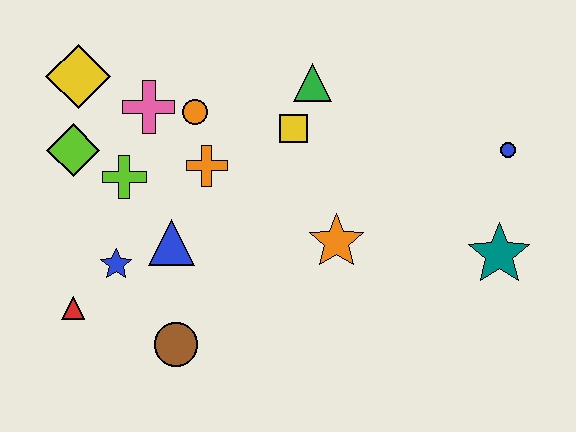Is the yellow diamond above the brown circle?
Yes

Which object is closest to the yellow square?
The green triangle is closest to the yellow square.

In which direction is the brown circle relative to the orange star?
The brown circle is to the left of the orange star.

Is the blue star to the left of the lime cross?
Yes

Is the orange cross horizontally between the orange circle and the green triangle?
Yes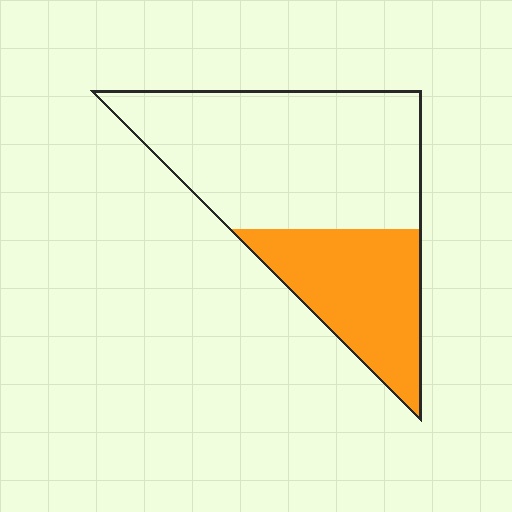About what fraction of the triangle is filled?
About one third (1/3).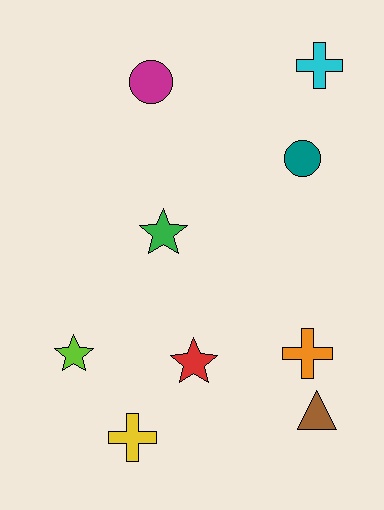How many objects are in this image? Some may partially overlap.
There are 9 objects.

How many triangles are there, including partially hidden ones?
There is 1 triangle.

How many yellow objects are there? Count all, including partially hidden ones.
There is 1 yellow object.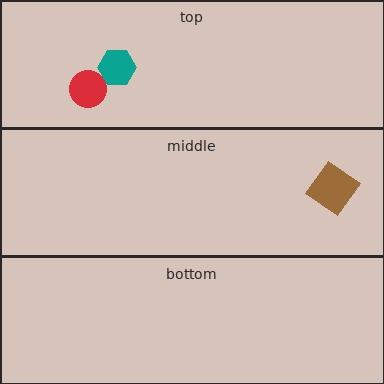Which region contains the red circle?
The top region.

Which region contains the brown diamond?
The middle region.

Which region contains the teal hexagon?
The top region.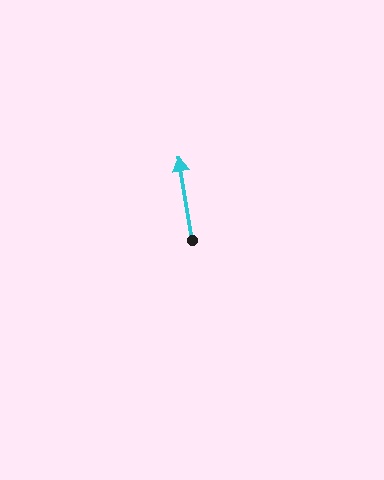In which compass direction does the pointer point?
North.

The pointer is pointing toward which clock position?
Roughly 12 o'clock.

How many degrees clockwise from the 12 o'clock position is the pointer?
Approximately 351 degrees.